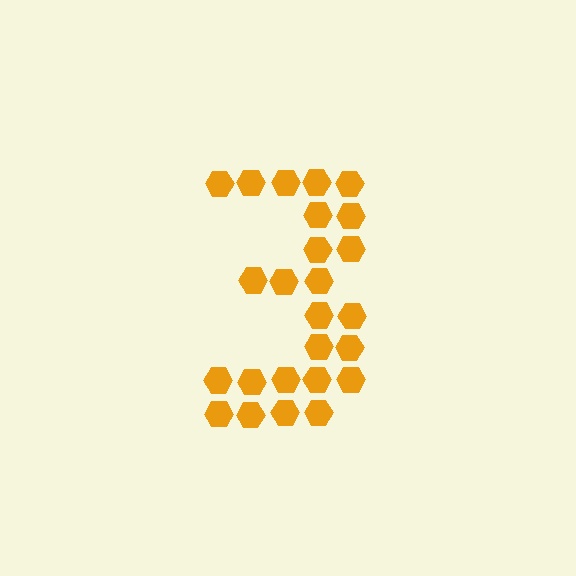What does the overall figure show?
The overall figure shows the digit 3.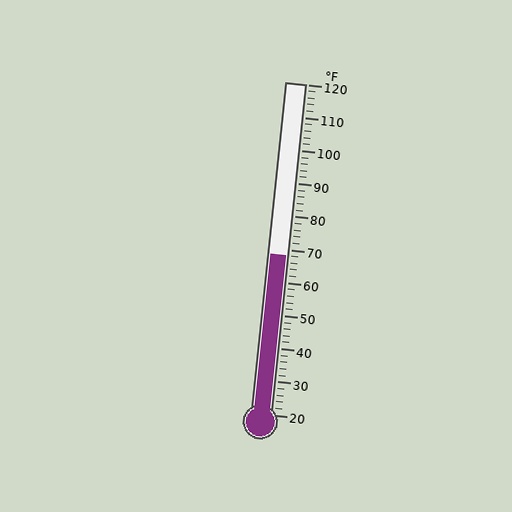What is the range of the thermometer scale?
The thermometer scale ranges from 20°F to 120°F.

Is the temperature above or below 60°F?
The temperature is above 60°F.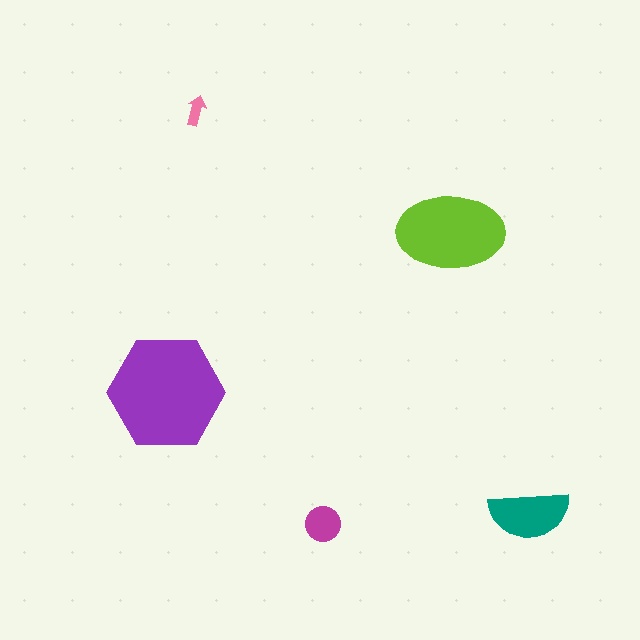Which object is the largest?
The purple hexagon.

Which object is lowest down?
The magenta circle is bottommost.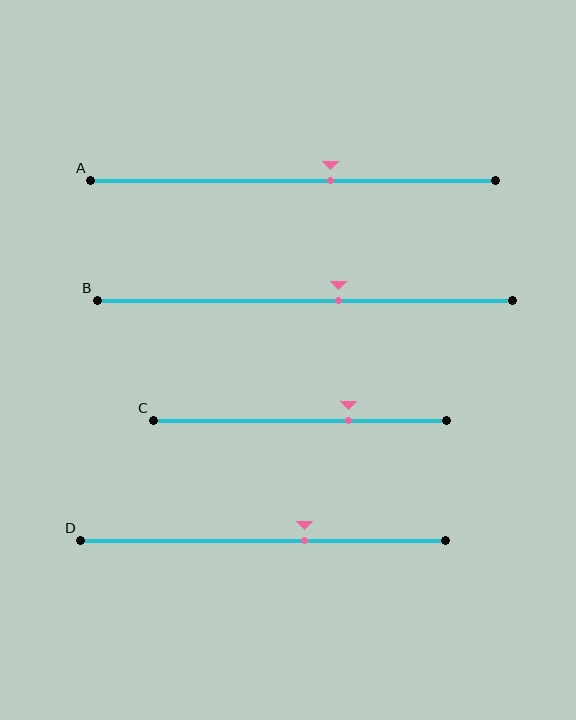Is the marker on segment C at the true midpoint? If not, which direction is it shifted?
No, the marker on segment C is shifted to the right by about 16% of the segment length.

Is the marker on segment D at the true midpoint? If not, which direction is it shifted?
No, the marker on segment D is shifted to the right by about 11% of the segment length.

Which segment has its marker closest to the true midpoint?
Segment B has its marker closest to the true midpoint.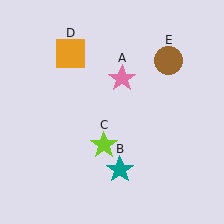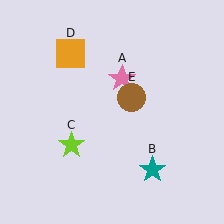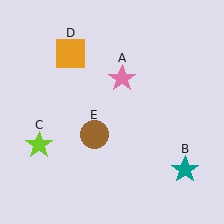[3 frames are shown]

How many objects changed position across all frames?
3 objects changed position: teal star (object B), lime star (object C), brown circle (object E).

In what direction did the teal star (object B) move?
The teal star (object B) moved right.